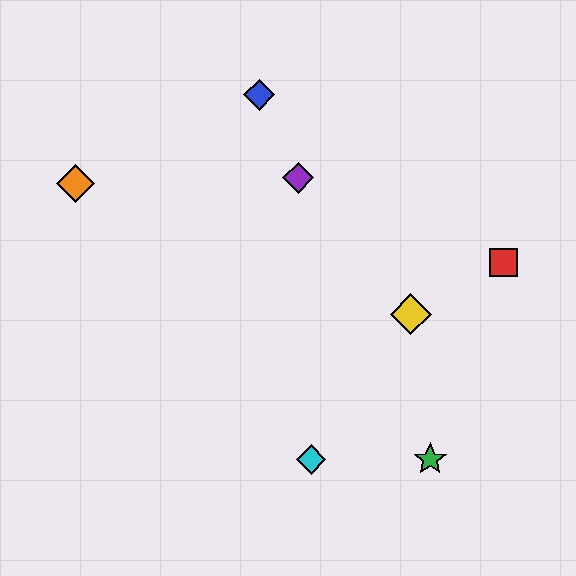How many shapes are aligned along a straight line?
3 shapes (the blue diamond, the green star, the purple diamond) are aligned along a straight line.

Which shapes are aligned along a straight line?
The blue diamond, the green star, the purple diamond are aligned along a straight line.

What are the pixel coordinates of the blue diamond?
The blue diamond is at (259, 95).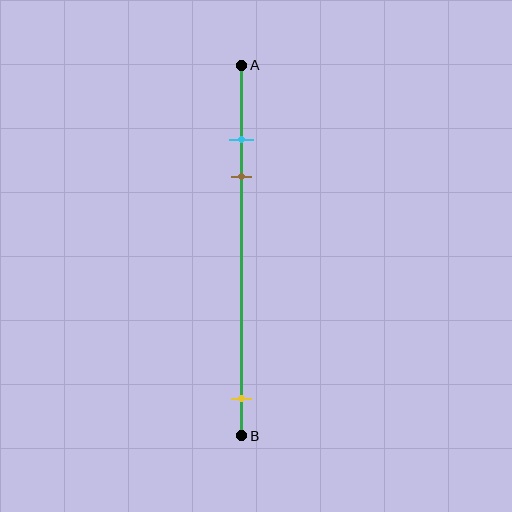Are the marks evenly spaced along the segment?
No, the marks are not evenly spaced.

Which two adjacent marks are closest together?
The cyan and brown marks are the closest adjacent pair.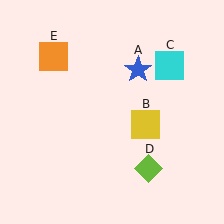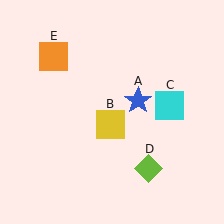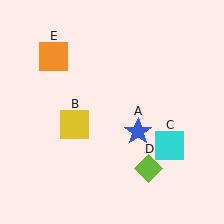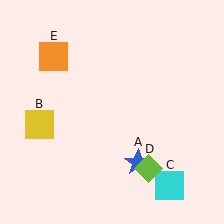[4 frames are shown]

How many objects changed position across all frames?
3 objects changed position: blue star (object A), yellow square (object B), cyan square (object C).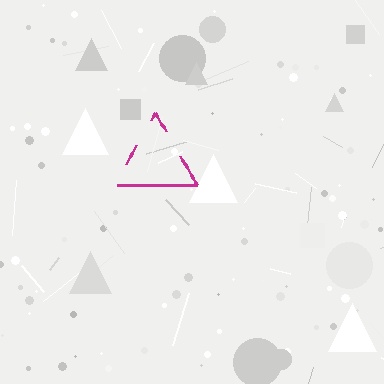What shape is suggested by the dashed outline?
The dashed outline suggests a triangle.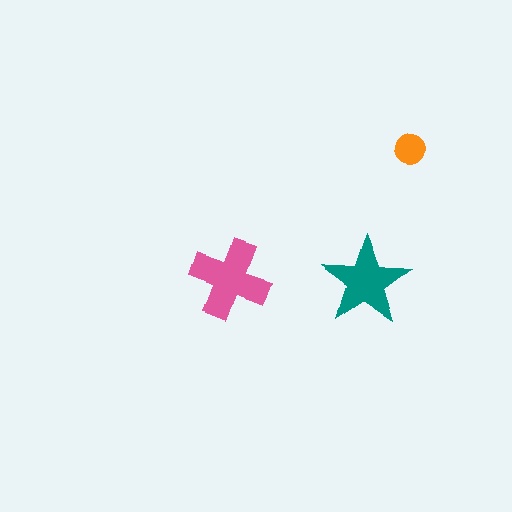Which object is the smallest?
The orange circle.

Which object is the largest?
The pink cross.